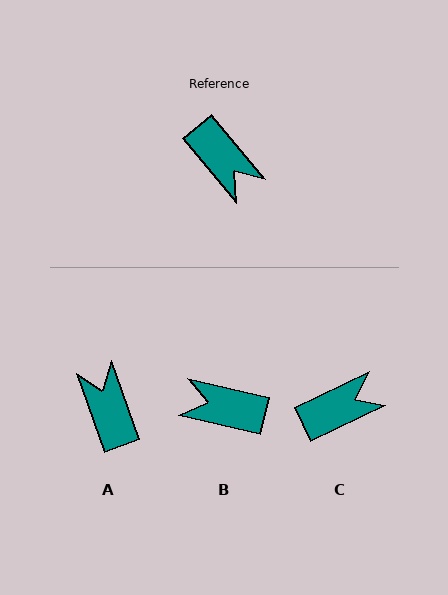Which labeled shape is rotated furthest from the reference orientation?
A, about 160 degrees away.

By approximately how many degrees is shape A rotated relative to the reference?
Approximately 160 degrees counter-clockwise.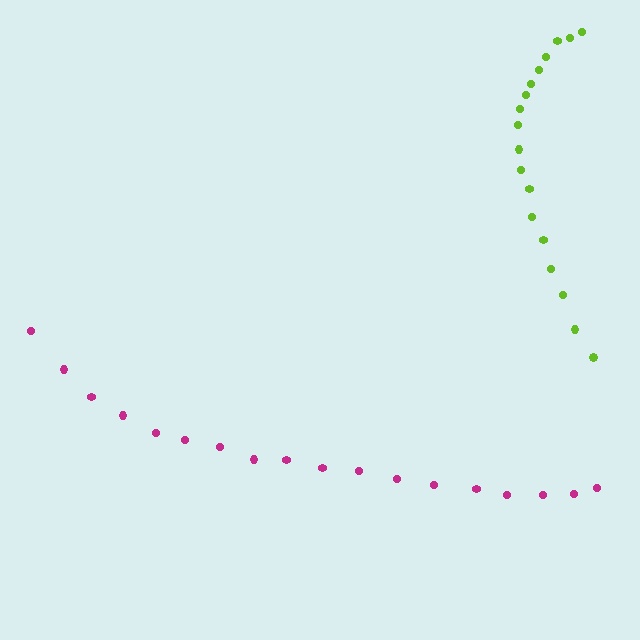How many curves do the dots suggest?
There are 2 distinct paths.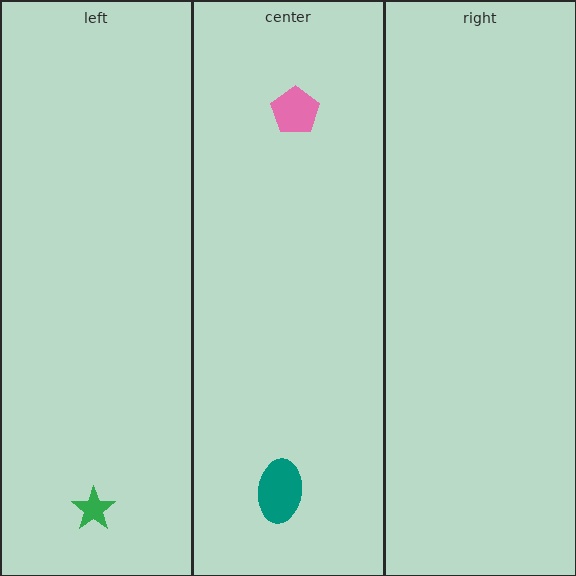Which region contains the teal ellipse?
The center region.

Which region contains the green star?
The left region.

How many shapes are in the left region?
1.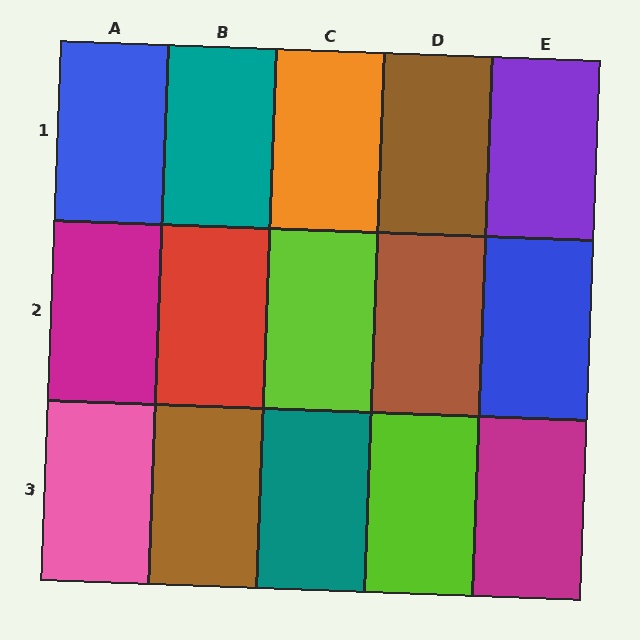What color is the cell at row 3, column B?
Brown.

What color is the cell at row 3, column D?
Lime.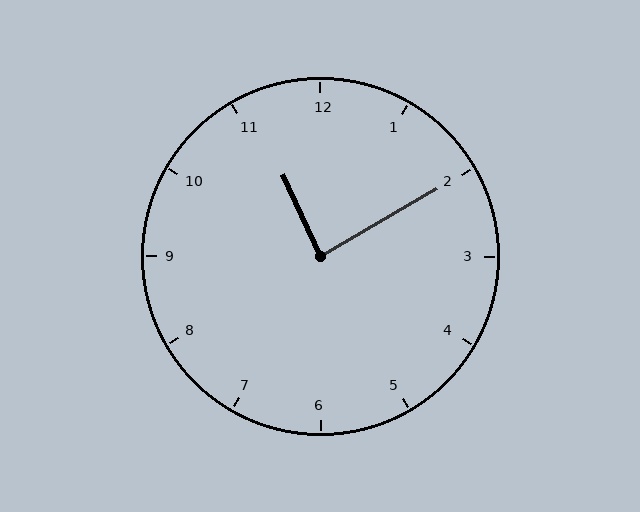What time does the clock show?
11:10.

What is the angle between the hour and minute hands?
Approximately 85 degrees.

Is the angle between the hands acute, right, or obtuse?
It is right.